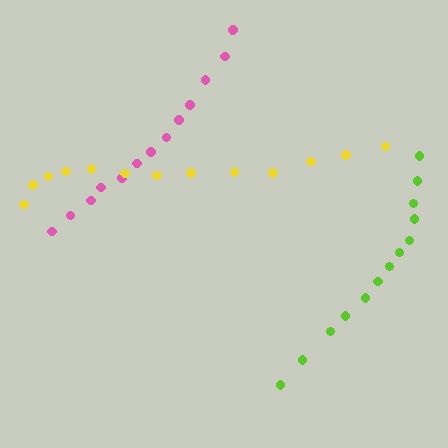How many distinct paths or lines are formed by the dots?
There are 3 distinct paths.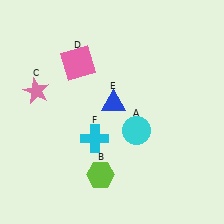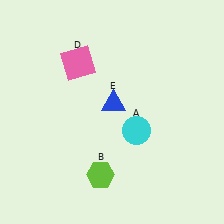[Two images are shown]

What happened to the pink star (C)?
The pink star (C) was removed in Image 2. It was in the top-left area of Image 1.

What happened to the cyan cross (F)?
The cyan cross (F) was removed in Image 2. It was in the bottom-left area of Image 1.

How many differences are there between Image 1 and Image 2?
There are 2 differences between the two images.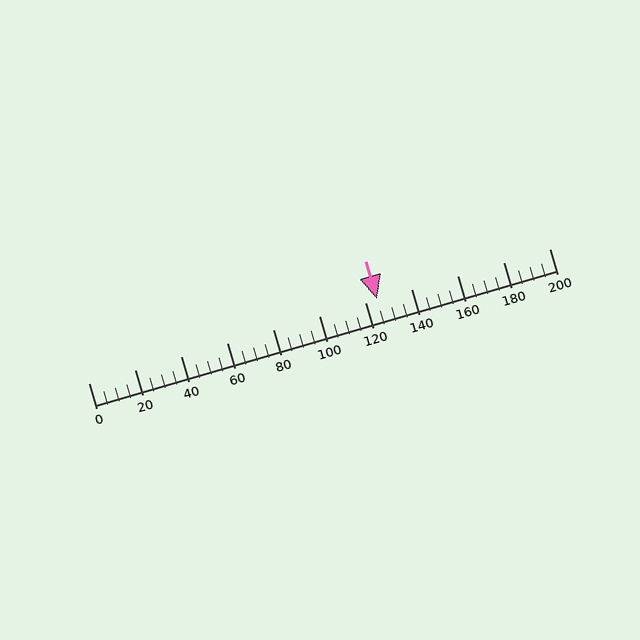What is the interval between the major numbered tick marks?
The major tick marks are spaced 20 units apart.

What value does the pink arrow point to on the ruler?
The pink arrow points to approximately 125.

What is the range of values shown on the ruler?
The ruler shows values from 0 to 200.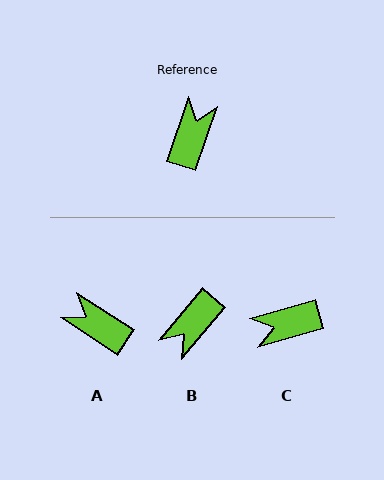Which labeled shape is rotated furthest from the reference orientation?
B, about 159 degrees away.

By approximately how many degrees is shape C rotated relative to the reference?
Approximately 125 degrees counter-clockwise.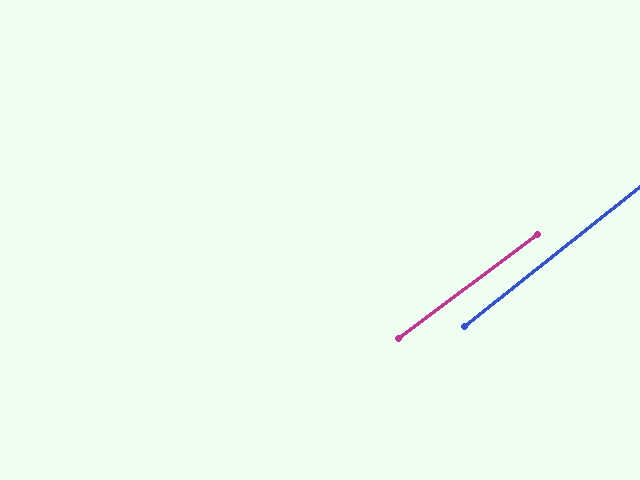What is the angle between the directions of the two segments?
Approximately 1 degree.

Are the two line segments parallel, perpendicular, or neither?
Parallel — their directions differ by only 1.4°.